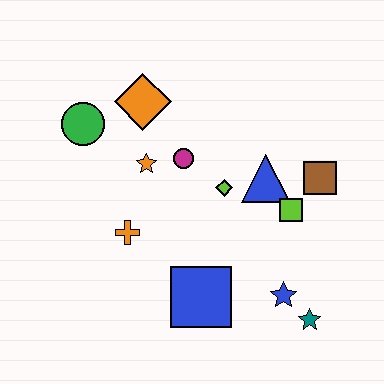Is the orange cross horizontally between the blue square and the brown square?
No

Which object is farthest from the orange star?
The teal star is farthest from the orange star.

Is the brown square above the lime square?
Yes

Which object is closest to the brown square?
The lime square is closest to the brown square.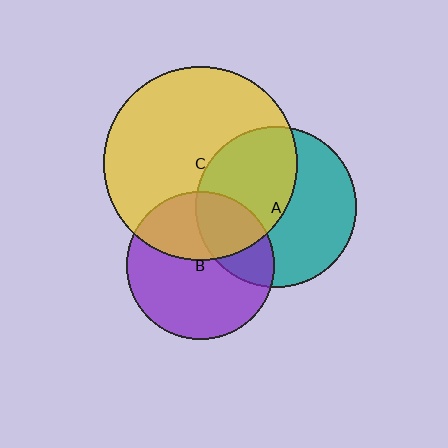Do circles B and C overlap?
Yes.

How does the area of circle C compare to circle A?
Approximately 1.4 times.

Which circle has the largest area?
Circle C (yellow).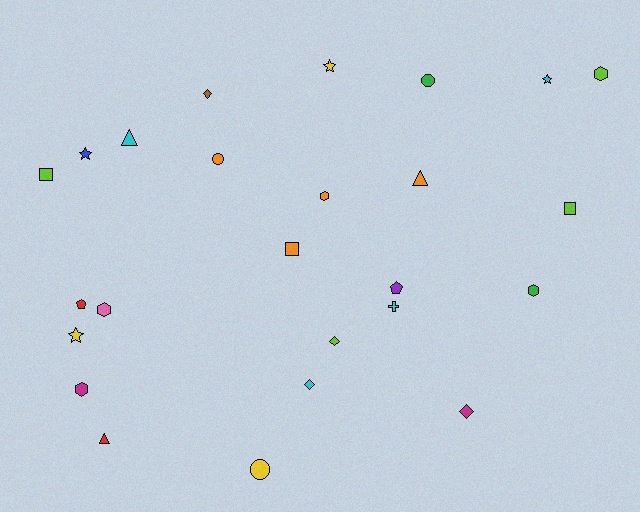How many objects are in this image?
There are 25 objects.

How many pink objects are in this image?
There is 1 pink object.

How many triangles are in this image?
There are 3 triangles.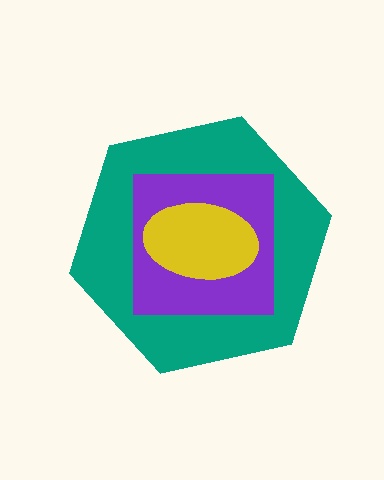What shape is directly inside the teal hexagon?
The purple square.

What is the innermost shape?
The yellow ellipse.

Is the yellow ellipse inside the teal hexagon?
Yes.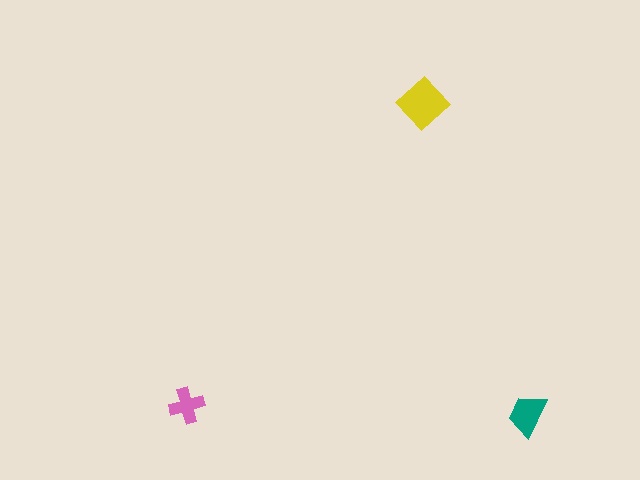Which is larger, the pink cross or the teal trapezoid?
The teal trapezoid.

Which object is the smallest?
The pink cross.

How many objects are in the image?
There are 3 objects in the image.